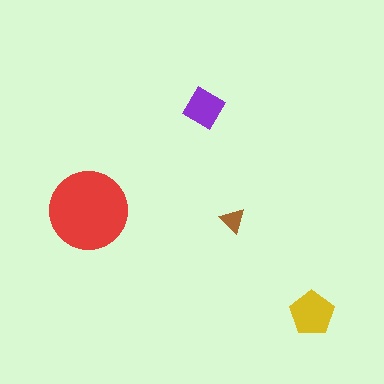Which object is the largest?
The red circle.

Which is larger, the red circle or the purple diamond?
The red circle.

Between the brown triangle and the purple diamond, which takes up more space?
The purple diamond.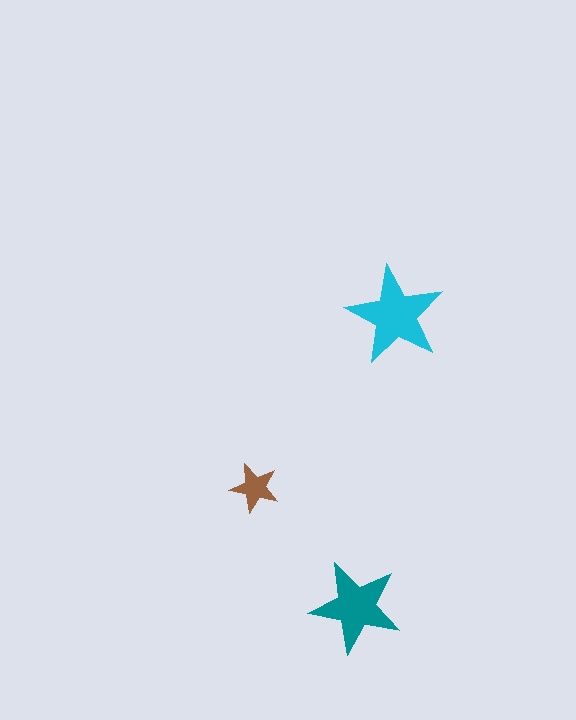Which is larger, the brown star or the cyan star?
The cyan one.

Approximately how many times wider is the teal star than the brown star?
About 2 times wider.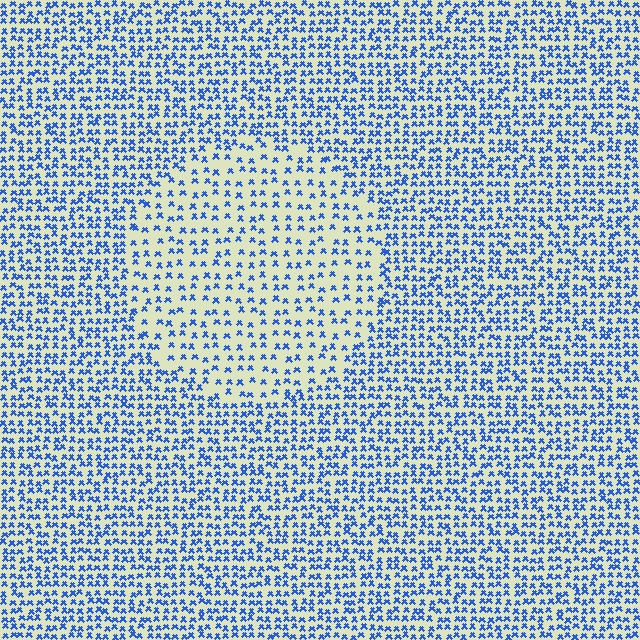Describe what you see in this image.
The image contains small blue elements arranged at two different densities. A circle-shaped region is visible where the elements are less densely packed than the surrounding area.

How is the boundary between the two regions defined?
The boundary is defined by a change in element density (approximately 1.9x ratio). All elements are the same color, size, and shape.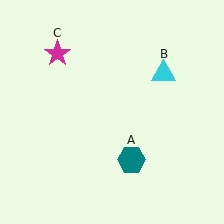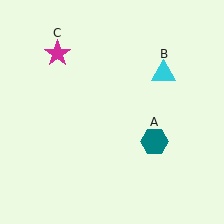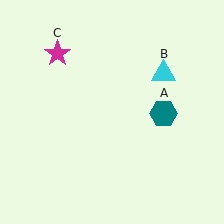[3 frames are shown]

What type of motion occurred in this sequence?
The teal hexagon (object A) rotated counterclockwise around the center of the scene.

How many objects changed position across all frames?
1 object changed position: teal hexagon (object A).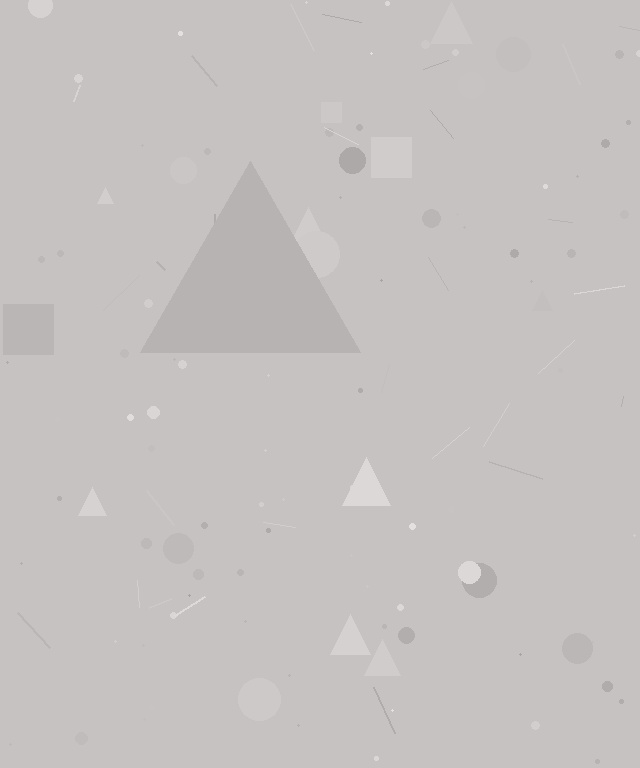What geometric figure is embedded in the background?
A triangle is embedded in the background.